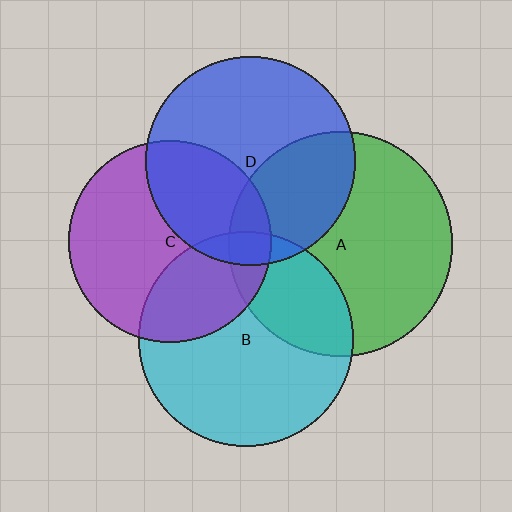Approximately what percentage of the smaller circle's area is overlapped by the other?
Approximately 30%.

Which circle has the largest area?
Circle A (green).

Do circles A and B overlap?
Yes.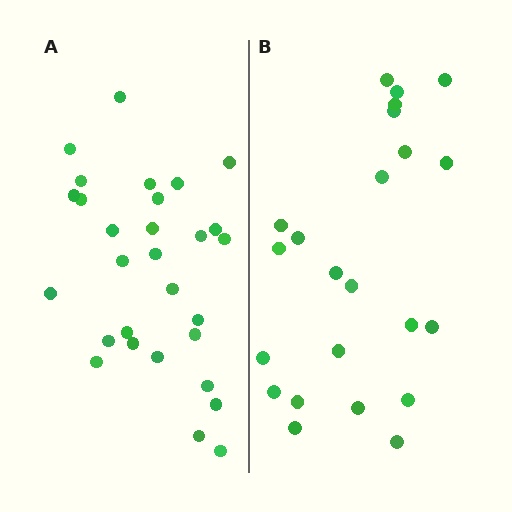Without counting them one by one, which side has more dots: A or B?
Region A (the left region) has more dots.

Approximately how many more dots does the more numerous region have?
Region A has about 6 more dots than region B.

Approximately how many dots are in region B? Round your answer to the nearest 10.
About 20 dots. (The exact count is 23, which rounds to 20.)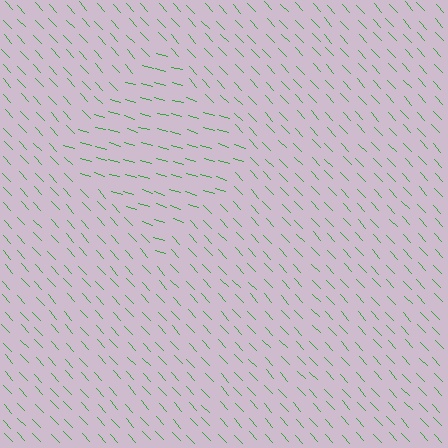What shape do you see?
I see a diamond.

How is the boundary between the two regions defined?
The boundary is defined purely by a change in line orientation (approximately 30 degrees difference). All lines are the same color and thickness.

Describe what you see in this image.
The image is filled with small green line segments. A diamond region in the image has lines oriented differently from the surrounding lines, creating a visible texture boundary.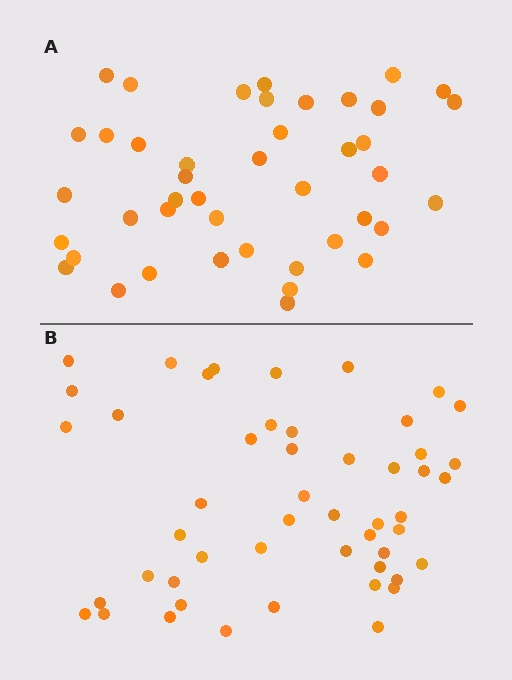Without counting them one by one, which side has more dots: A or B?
Region B (the bottom region) has more dots.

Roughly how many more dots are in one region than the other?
Region B has roughly 8 or so more dots than region A.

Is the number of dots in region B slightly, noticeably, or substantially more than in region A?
Region B has only slightly more — the two regions are fairly close. The ratio is roughly 1.2 to 1.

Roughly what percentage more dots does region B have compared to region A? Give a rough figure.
About 15% more.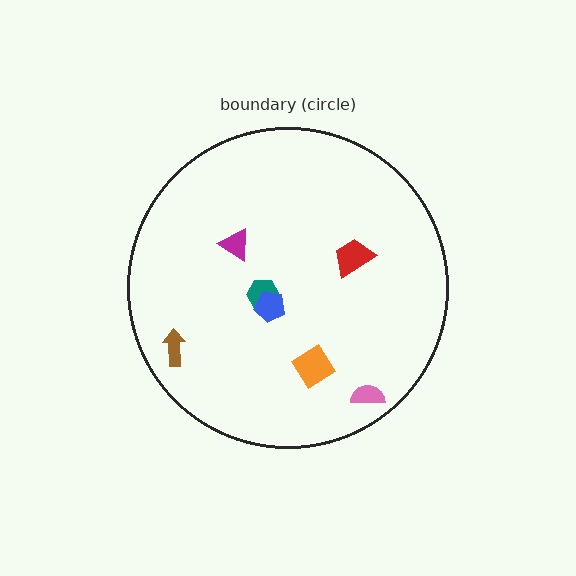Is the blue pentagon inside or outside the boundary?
Inside.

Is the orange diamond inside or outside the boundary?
Inside.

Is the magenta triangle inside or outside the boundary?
Inside.